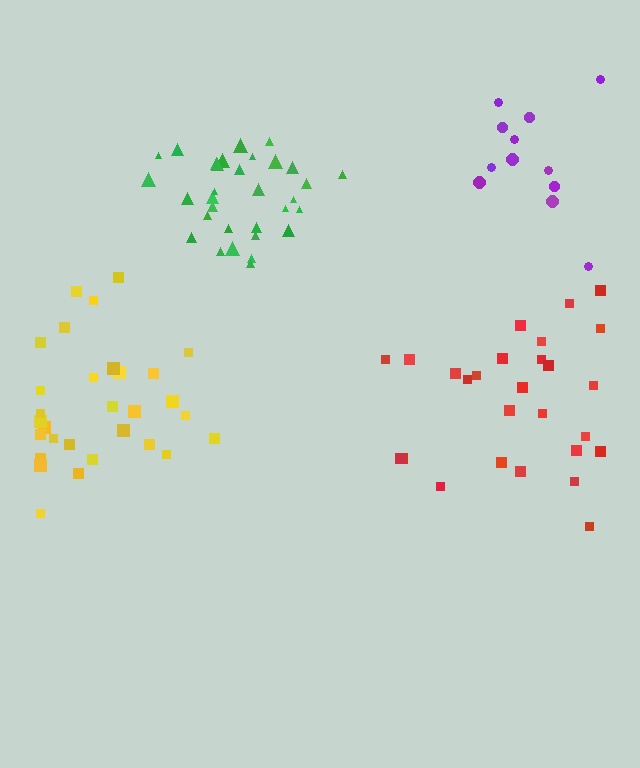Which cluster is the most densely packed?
Green.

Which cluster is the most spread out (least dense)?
Yellow.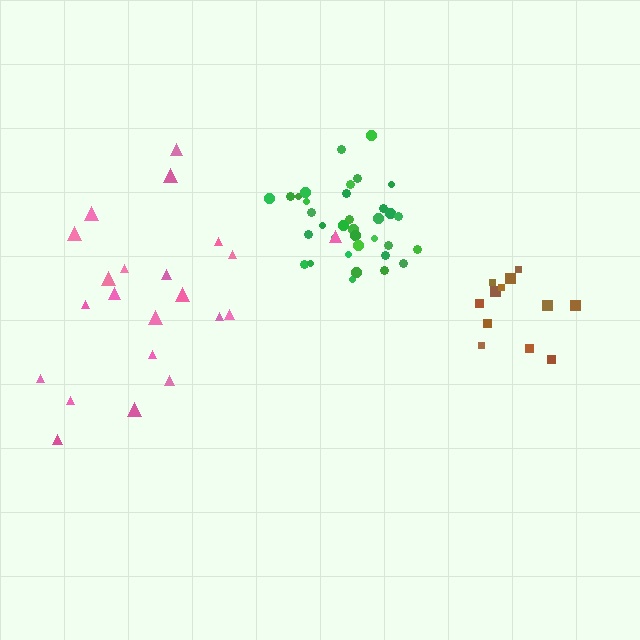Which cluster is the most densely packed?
Green.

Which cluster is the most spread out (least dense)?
Pink.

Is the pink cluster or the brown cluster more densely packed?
Brown.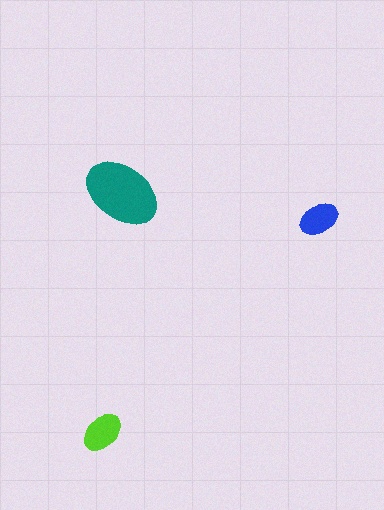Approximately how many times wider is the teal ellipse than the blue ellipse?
About 2 times wider.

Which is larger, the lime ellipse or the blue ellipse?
The lime one.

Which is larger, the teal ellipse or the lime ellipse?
The teal one.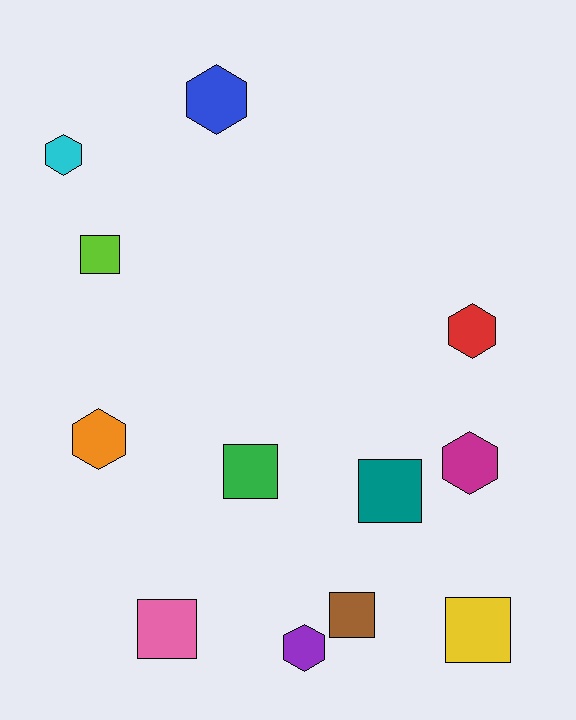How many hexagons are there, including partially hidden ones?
There are 6 hexagons.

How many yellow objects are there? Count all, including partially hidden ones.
There is 1 yellow object.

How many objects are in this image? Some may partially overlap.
There are 12 objects.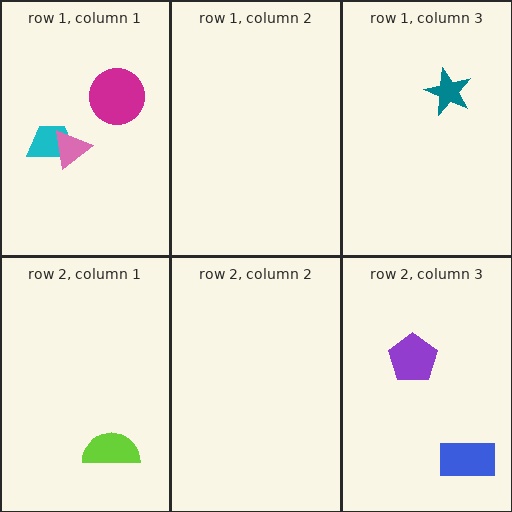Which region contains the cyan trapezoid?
The row 1, column 1 region.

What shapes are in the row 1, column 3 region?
The teal star.